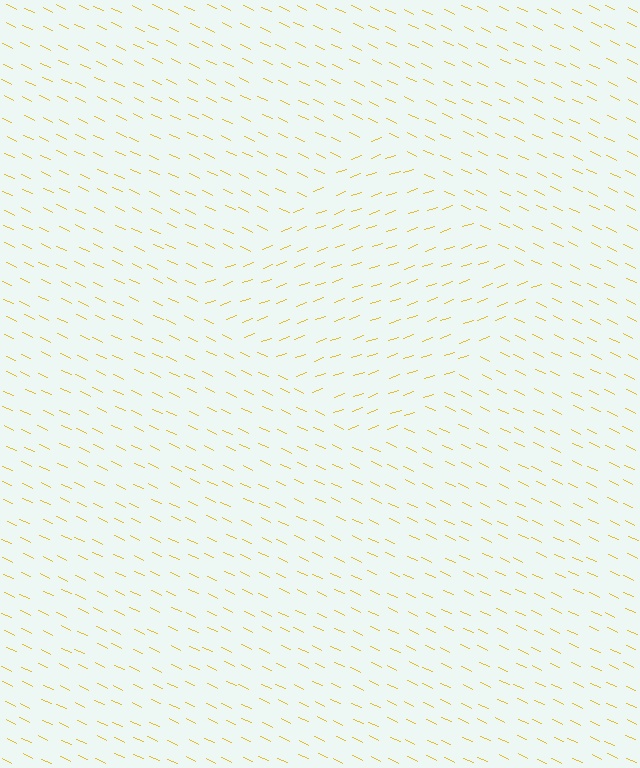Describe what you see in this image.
The image is filled with small yellow line segments. A diamond region in the image has lines oriented differently from the surrounding lines, creating a visible texture boundary.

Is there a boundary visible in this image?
Yes, there is a texture boundary formed by a change in line orientation.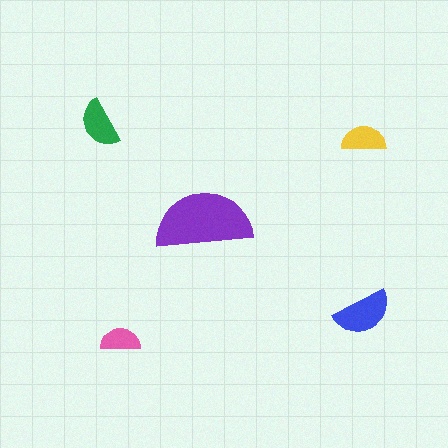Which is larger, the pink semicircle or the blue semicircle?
The blue one.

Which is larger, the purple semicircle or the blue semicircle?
The purple one.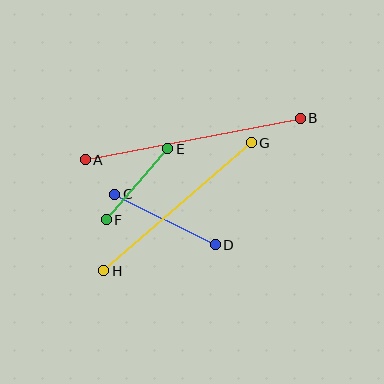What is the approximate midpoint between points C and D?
The midpoint is at approximately (165, 220) pixels.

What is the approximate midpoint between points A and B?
The midpoint is at approximately (193, 139) pixels.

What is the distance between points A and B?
The distance is approximately 219 pixels.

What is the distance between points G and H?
The distance is approximately 195 pixels.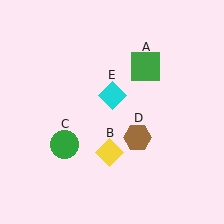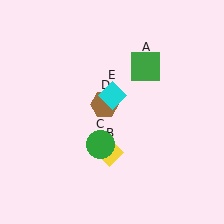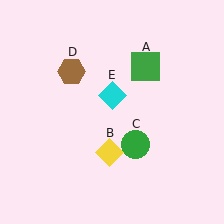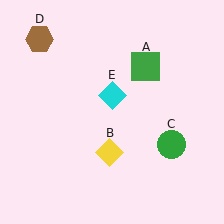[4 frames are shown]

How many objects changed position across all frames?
2 objects changed position: green circle (object C), brown hexagon (object D).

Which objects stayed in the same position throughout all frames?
Green square (object A) and yellow diamond (object B) and cyan diamond (object E) remained stationary.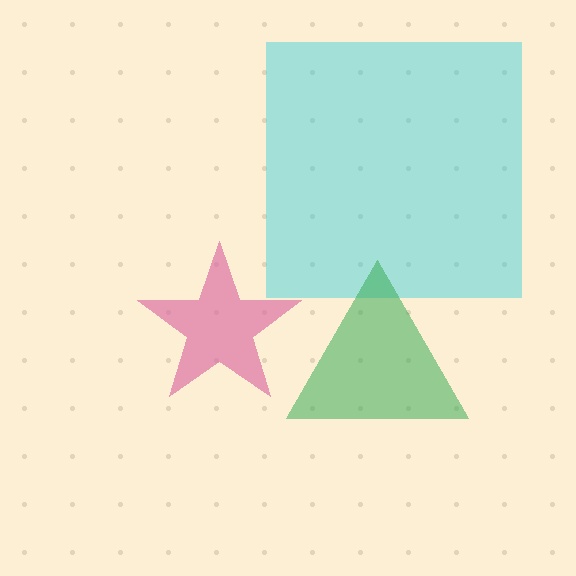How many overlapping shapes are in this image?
There are 3 overlapping shapes in the image.